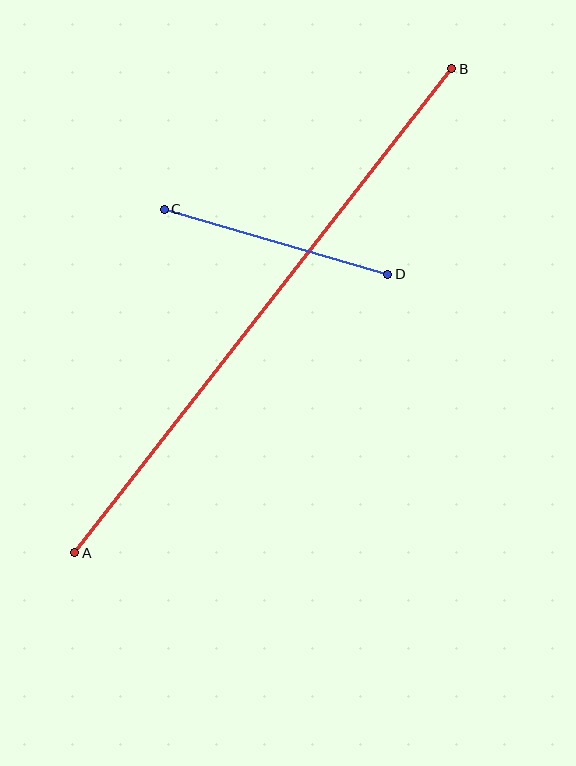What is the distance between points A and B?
The distance is approximately 613 pixels.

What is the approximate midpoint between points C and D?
The midpoint is at approximately (276, 242) pixels.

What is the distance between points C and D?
The distance is approximately 232 pixels.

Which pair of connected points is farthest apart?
Points A and B are farthest apart.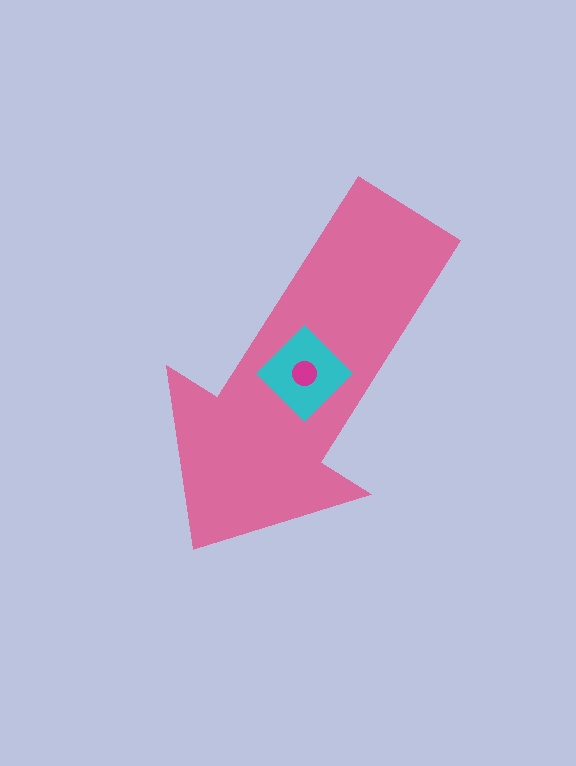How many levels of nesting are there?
3.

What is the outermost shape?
The pink arrow.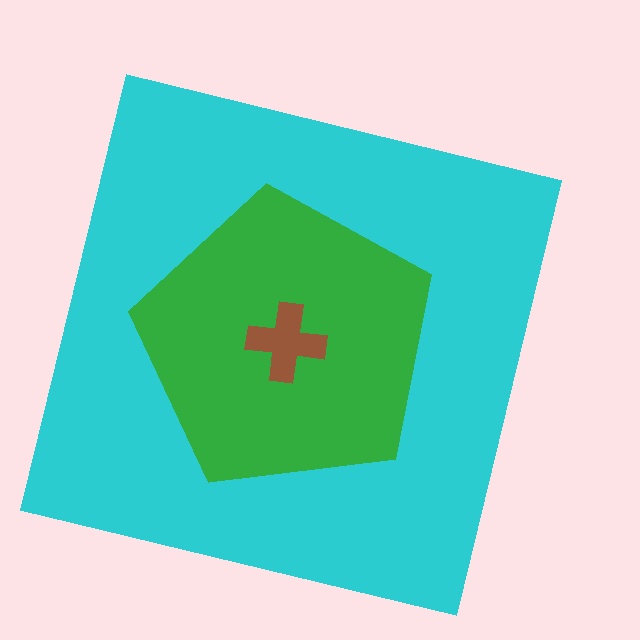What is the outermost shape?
The cyan square.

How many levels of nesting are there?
3.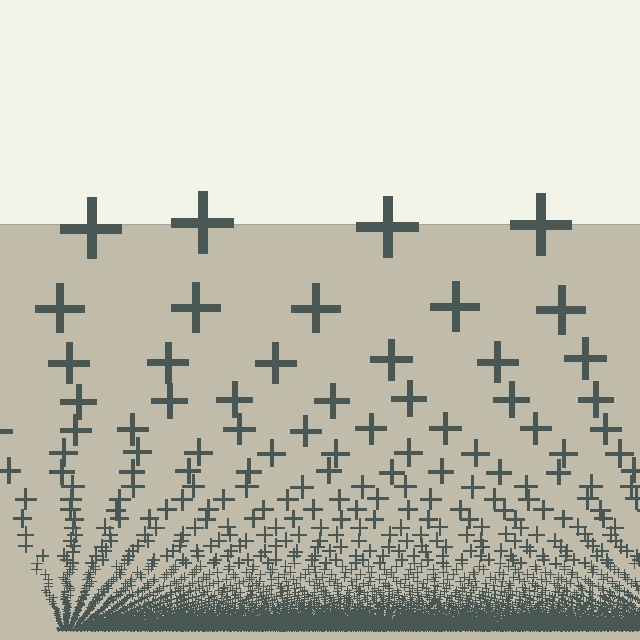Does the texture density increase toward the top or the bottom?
Density increases toward the bottom.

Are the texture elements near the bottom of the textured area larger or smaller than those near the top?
Smaller. The gradient is inverted — elements near the bottom are smaller and denser.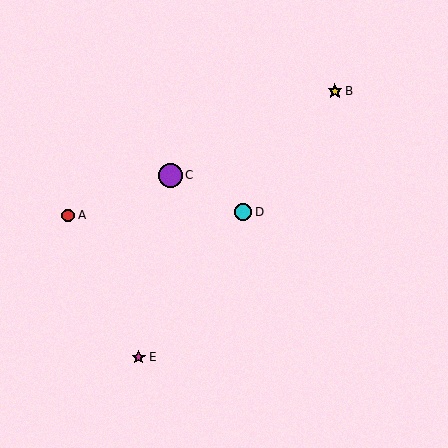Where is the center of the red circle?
The center of the red circle is at (68, 215).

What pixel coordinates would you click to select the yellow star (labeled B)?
Click at (335, 91) to select the yellow star B.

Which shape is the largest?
The purple circle (labeled C) is the largest.